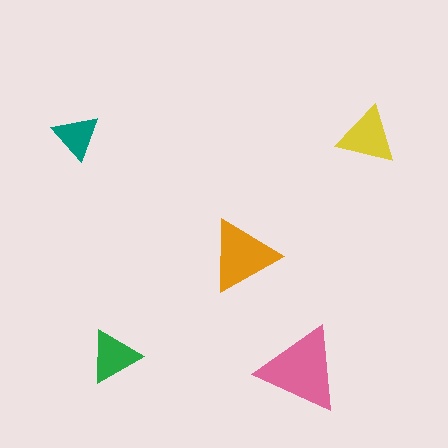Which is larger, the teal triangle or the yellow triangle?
The yellow one.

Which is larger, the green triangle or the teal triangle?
The green one.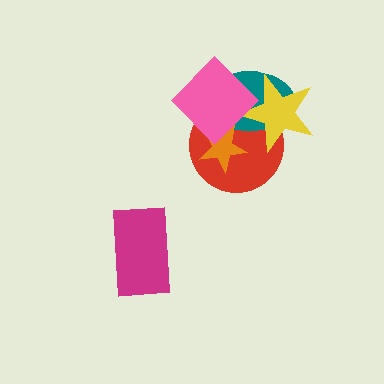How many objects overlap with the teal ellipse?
4 objects overlap with the teal ellipse.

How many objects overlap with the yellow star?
3 objects overlap with the yellow star.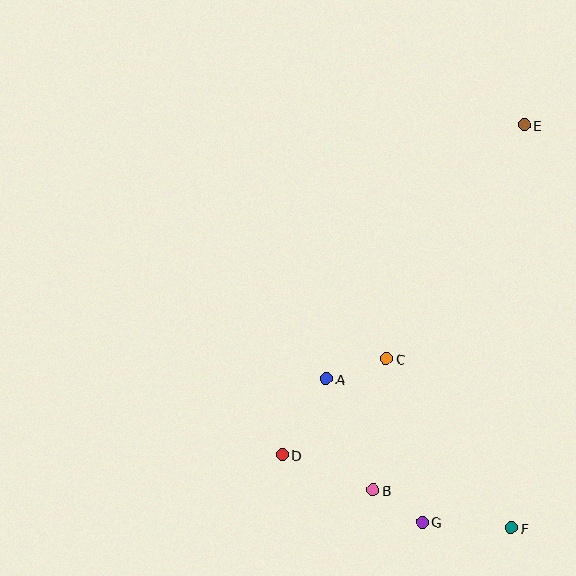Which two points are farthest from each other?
Points E and G are farthest from each other.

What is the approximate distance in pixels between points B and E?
The distance between B and E is approximately 395 pixels.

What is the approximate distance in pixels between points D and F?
The distance between D and F is approximately 240 pixels.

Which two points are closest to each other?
Points B and G are closest to each other.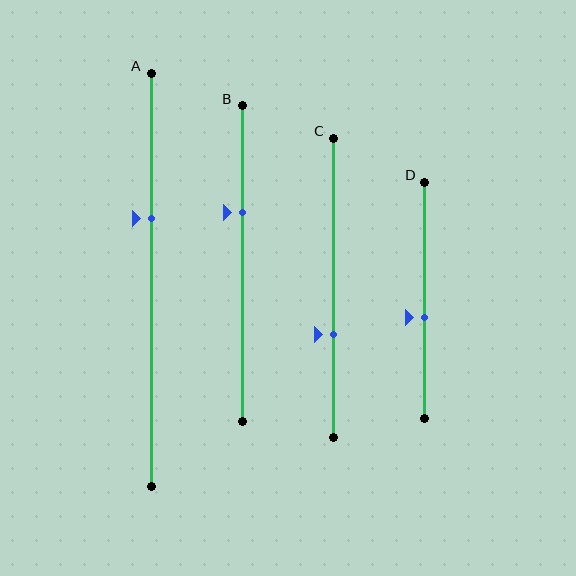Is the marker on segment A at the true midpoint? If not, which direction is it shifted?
No, the marker on segment A is shifted upward by about 15% of the segment length.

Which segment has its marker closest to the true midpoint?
Segment D has its marker closest to the true midpoint.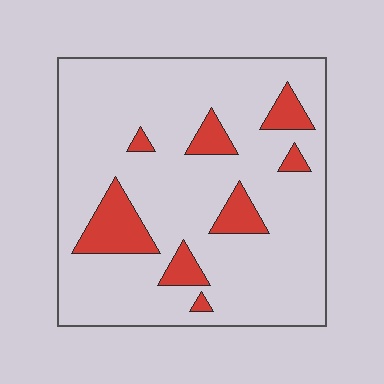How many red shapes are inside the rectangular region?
8.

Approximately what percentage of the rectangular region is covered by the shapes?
Approximately 15%.